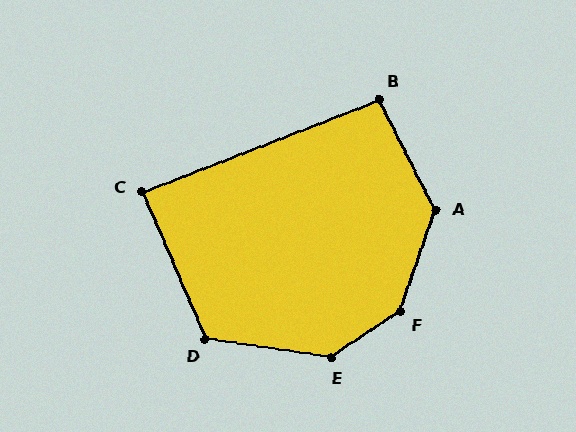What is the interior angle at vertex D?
Approximately 122 degrees (obtuse).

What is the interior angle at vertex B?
Approximately 96 degrees (obtuse).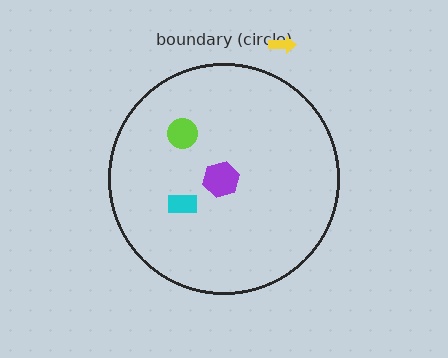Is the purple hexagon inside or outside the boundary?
Inside.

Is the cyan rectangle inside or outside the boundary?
Inside.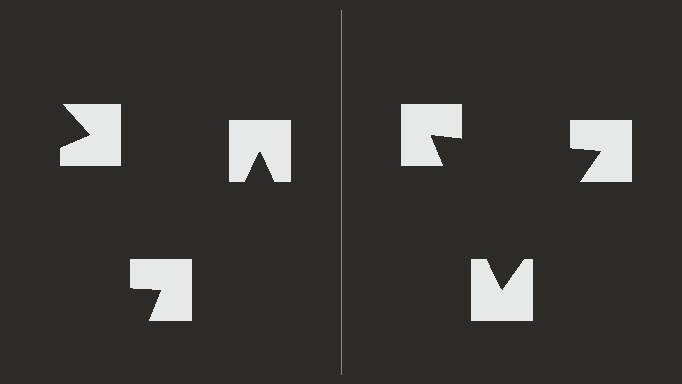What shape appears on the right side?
An illusory triangle.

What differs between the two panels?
The notched squares are positioned identically on both sides; only the wedge orientations differ. On the right they align to a triangle; on the left they are misaligned.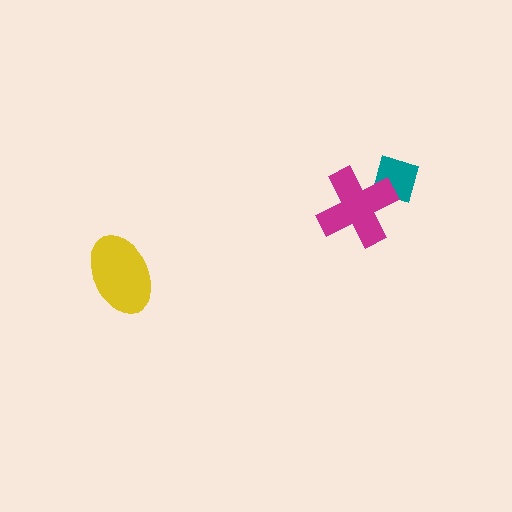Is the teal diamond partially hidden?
Yes, it is partially covered by another shape.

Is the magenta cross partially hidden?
No, no other shape covers it.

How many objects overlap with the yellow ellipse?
0 objects overlap with the yellow ellipse.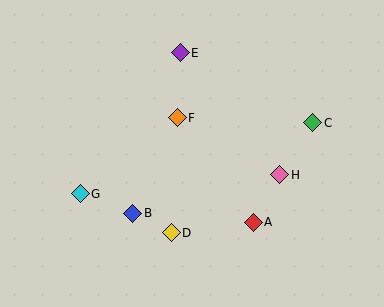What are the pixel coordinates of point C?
Point C is at (313, 123).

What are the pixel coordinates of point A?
Point A is at (253, 222).